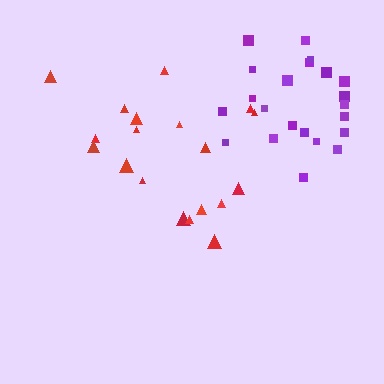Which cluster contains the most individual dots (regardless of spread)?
Purple (22).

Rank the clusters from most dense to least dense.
purple, red.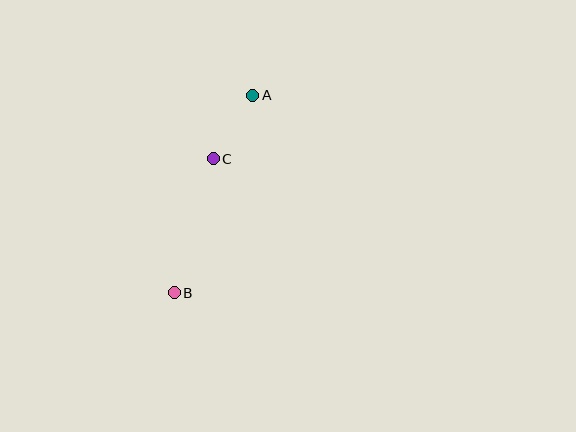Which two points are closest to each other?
Points A and C are closest to each other.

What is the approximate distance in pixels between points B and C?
The distance between B and C is approximately 139 pixels.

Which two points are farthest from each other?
Points A and B are farthest from each other.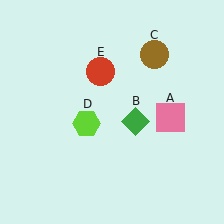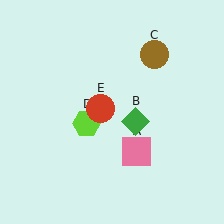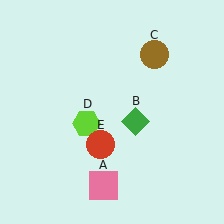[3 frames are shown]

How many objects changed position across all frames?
2 objects changed position: pink square (object A), red circle (object E).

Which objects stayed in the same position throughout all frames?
Green diamond (object B) and brown circle (object C) and lime hexagon (object D) remained stationary.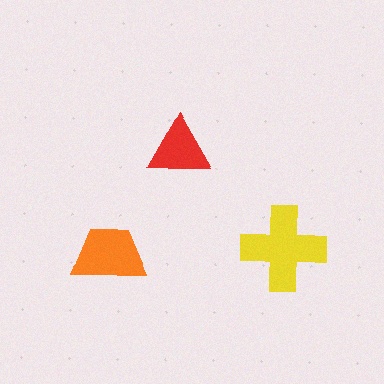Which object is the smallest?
The red triangle.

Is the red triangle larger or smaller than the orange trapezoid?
Smaller.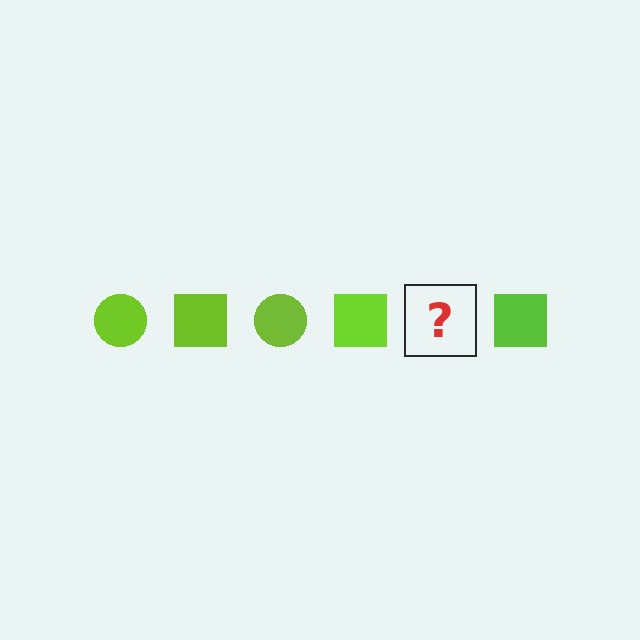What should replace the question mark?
The question mark should be replaced with a lime circle.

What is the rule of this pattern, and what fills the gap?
The rule is that the pattern cycles through circle, square shapes in lime. The gap should be filled with a lime circle.